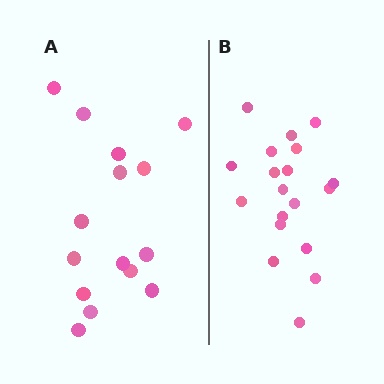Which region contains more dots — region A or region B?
Region B (the right region) has more dots.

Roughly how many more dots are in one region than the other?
Region B has about 4 more dots than region A.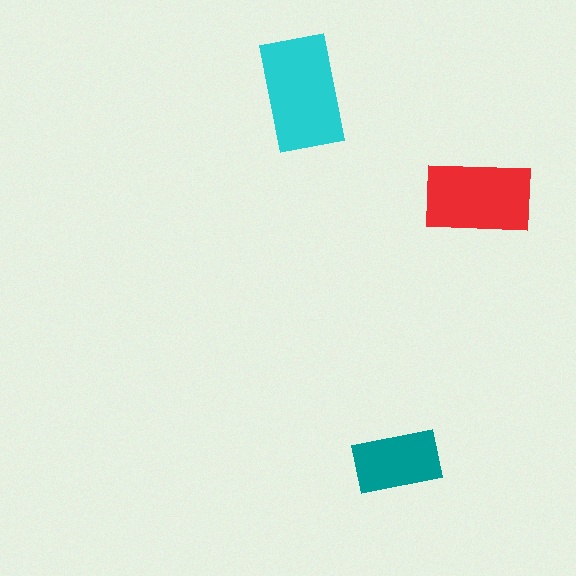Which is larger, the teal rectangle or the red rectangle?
The red one.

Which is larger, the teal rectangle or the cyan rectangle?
The cyan one.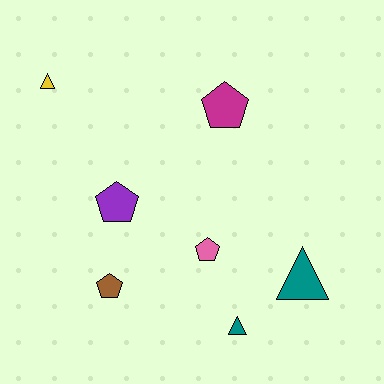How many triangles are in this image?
There are 3 triangles.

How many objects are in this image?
There are 7 objects.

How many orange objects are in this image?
There are no orange objects.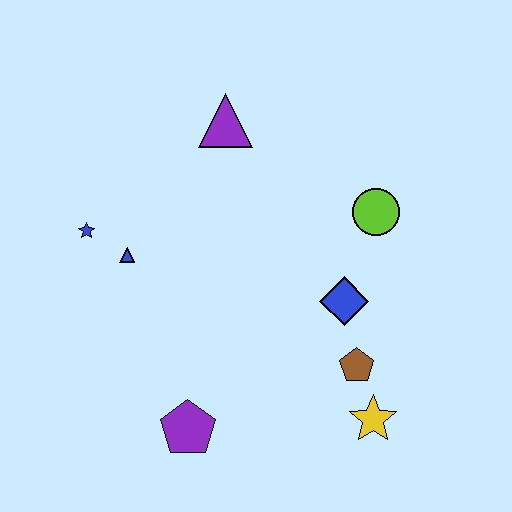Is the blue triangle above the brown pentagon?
Yes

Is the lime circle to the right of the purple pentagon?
Yes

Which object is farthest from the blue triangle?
The yellow star is farthest from the blue triangle.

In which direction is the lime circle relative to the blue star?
The lime circle is to the right of the blue star.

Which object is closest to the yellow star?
The brown pentagon is closest to the yellow star.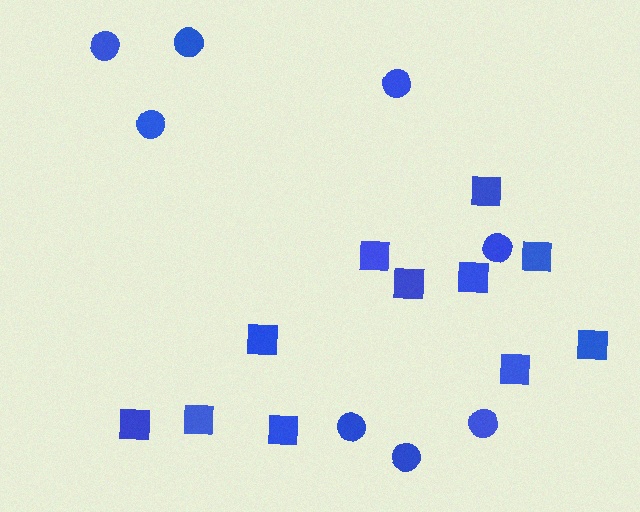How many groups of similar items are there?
There are 2 groups: one group of circles (8) and one group of squares (11).